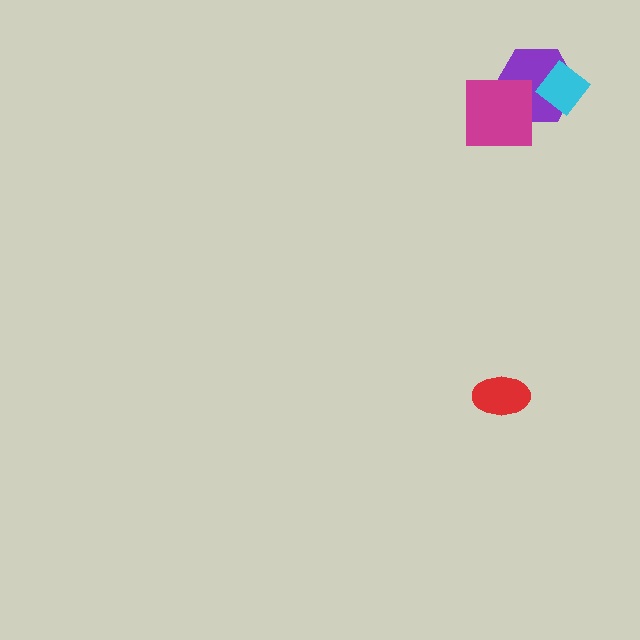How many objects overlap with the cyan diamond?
1 object overlaps with the cyan diamond.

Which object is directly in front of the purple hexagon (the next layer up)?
The cyan diamond is directly in front of the purple hexagon.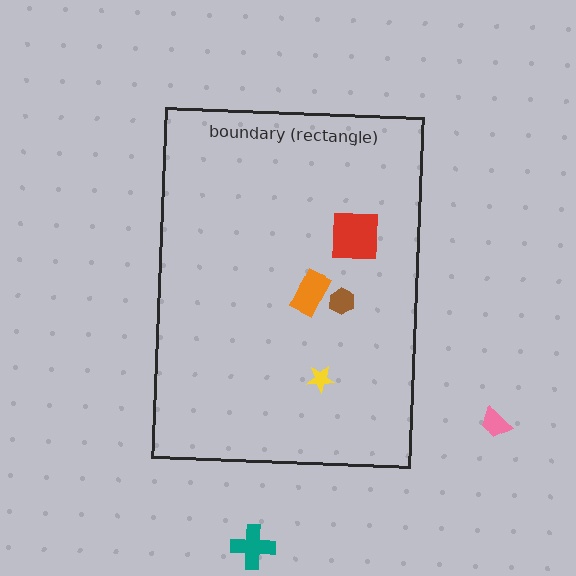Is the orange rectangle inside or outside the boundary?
Inside.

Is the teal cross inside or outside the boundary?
Outside.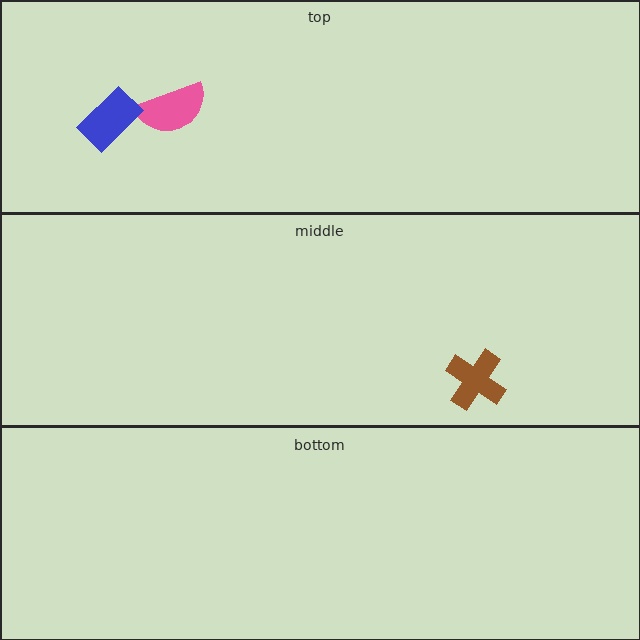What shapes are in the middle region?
The brown cross.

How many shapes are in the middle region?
1.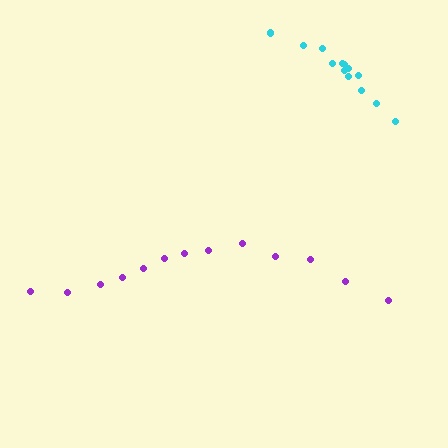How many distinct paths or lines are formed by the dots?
There are 2 distinct paths.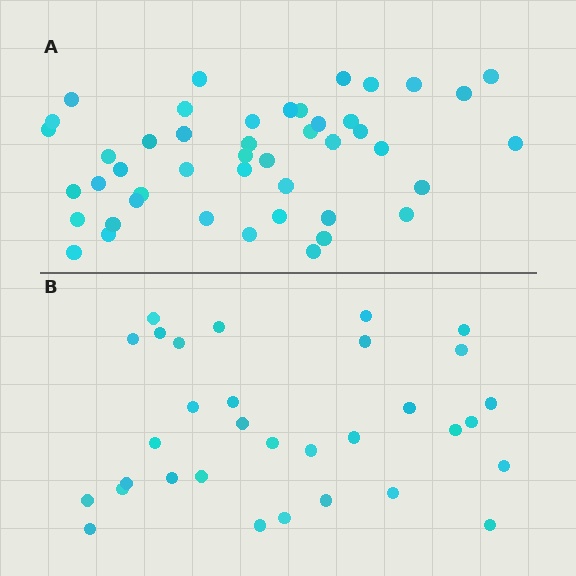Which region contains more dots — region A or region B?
Region A (the top region) has more dots.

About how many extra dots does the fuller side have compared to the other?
Region A has approximately 15 more dots than region B.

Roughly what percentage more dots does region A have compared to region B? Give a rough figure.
About 45% more.